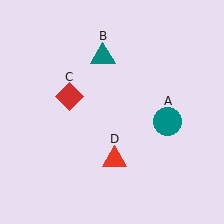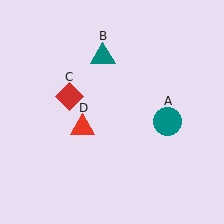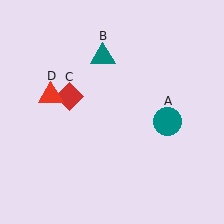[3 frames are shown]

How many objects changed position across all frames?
1 object changed position: red triangle (object D).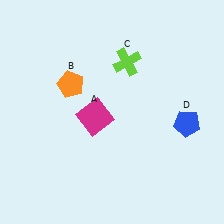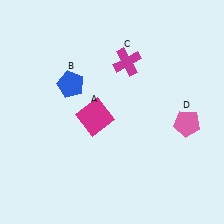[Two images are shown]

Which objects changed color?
B changed from orange to blue. C changed from lime to magenta. D changed from blue to pink.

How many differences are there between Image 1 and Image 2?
There are 3 differences between the two images.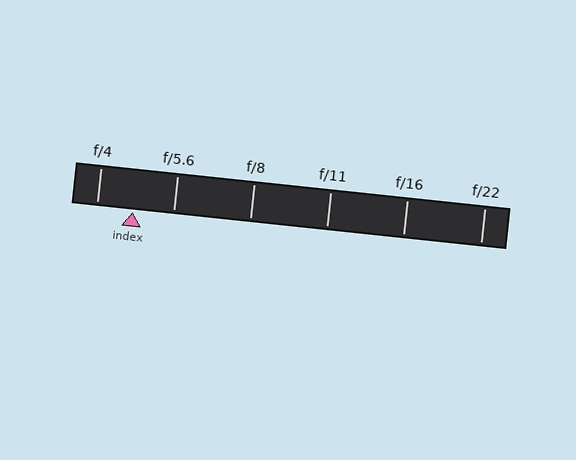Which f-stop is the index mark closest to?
The index mark is closest to f/4.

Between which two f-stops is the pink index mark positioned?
The index mark is between f/4 and f/5.6.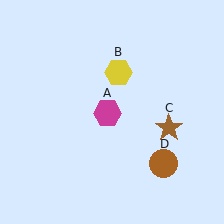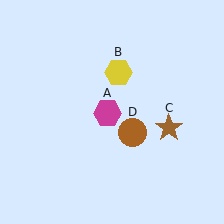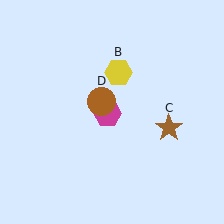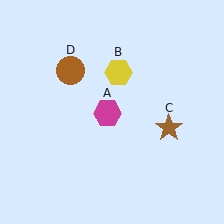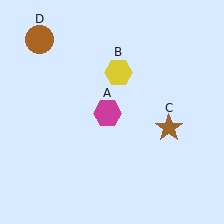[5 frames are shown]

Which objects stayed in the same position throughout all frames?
Magenta hexagon (object A) and yellow hexagon (object B) and brown star (object C) remained stationary.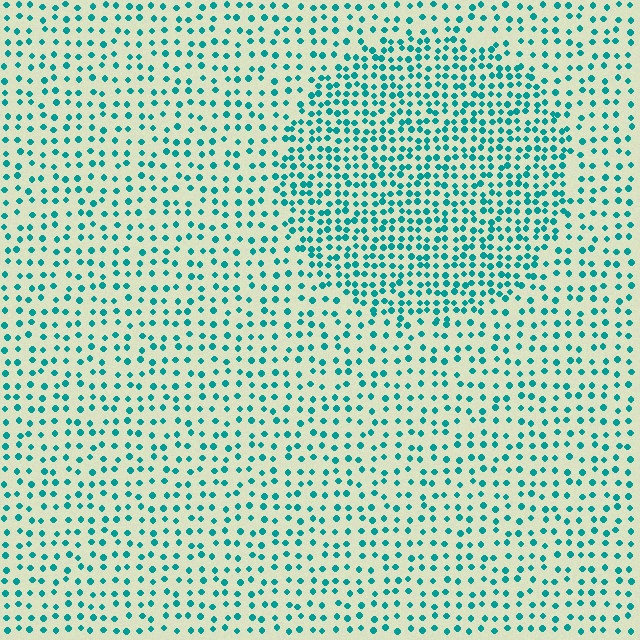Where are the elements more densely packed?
The elements are more densely packed inside the circle boundary.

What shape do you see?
I see a circle.